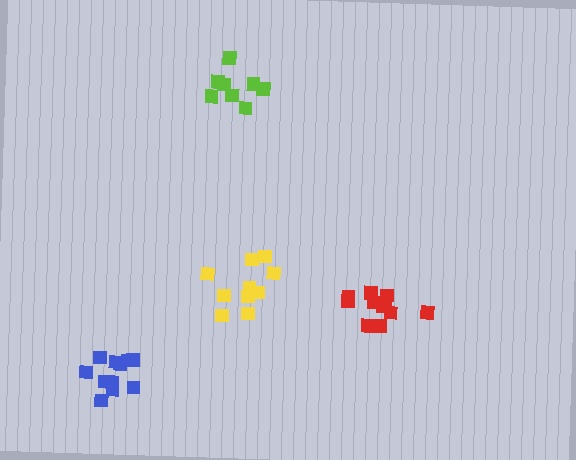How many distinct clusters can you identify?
There are 4 distinct clusters.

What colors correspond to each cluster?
The clusters are colored: yellow, lime, red, blue.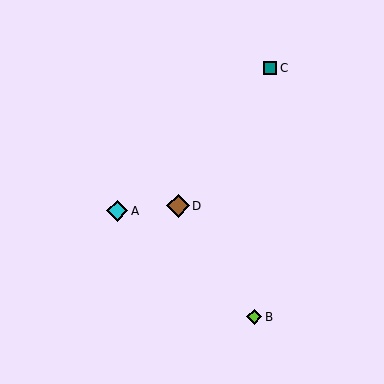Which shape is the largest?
The brown diamond (labeled D) is the largest.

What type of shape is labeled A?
Shape A is a cyan diamond.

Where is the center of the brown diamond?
The center of the brown diamond is at (178, 206).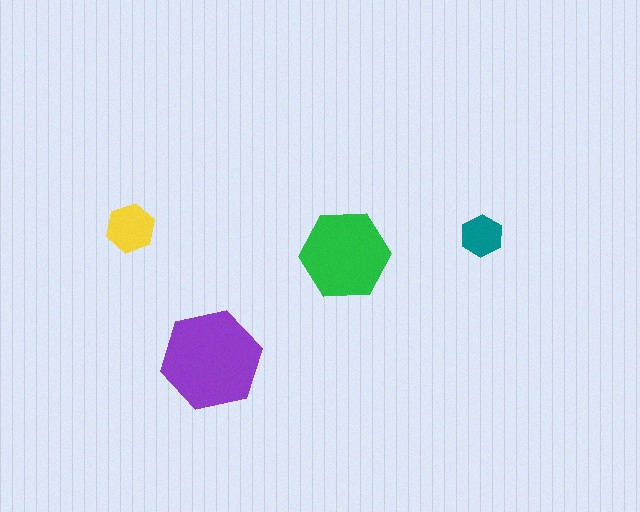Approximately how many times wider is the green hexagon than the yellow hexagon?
About 2 times wider.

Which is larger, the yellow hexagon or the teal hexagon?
The yellow one.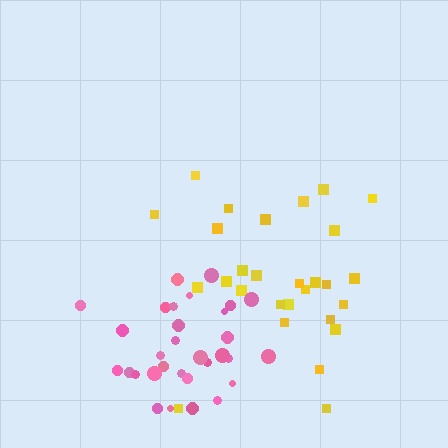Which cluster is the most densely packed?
Pink.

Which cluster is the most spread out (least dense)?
Yellow.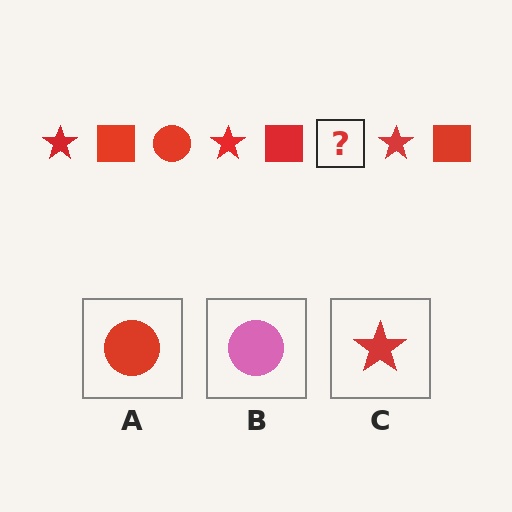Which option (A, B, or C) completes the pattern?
A.